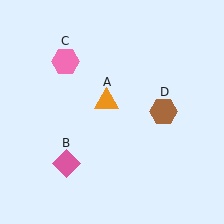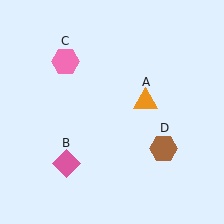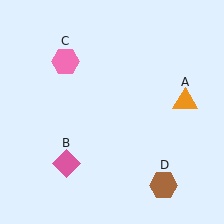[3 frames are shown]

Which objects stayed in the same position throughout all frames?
Pink diamond (object B) and pink hexagon (object C) remained stationary.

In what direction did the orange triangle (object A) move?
The orange triangle (object A) moved right.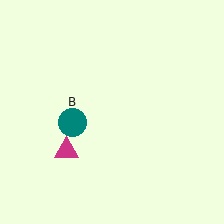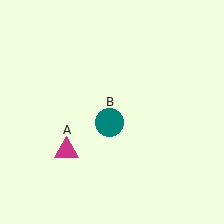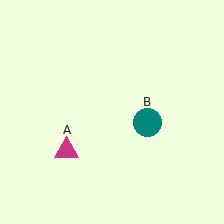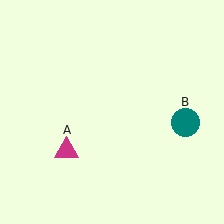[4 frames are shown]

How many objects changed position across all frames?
1 object changed position: teal circle (object B).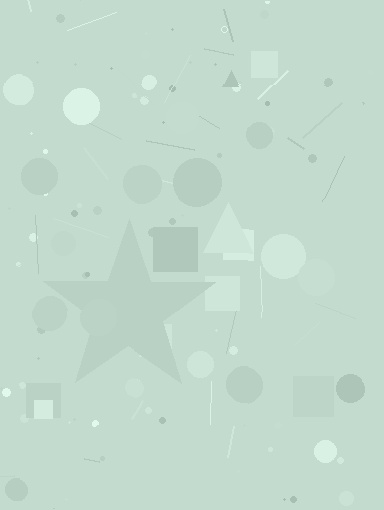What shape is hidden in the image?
A star is hidden in the image.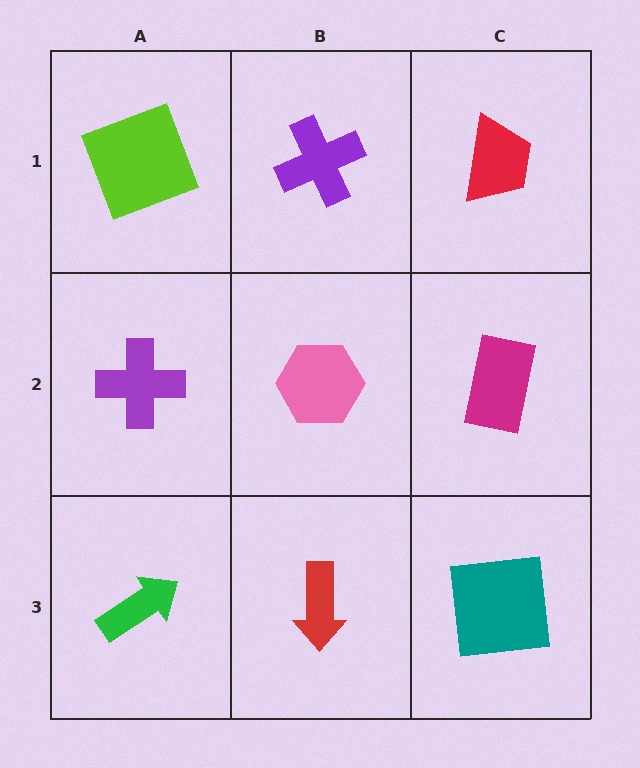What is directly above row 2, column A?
A lime square.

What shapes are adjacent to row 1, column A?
A purple cross (row 2, column A), a purple cross (row 1, column B).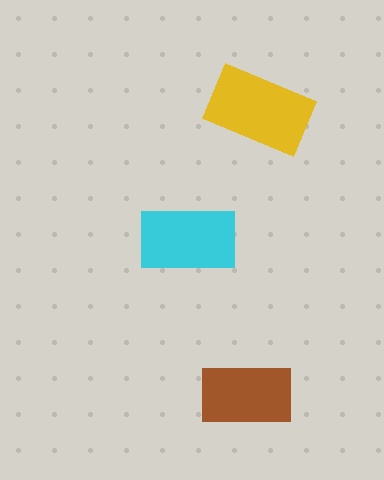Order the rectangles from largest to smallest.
the yellow one, the cyan one, the brown one.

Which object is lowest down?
The brown rectangle is bottommost.